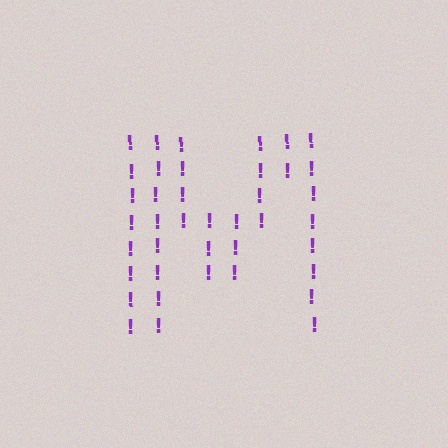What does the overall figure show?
The overall figure shows the letter M.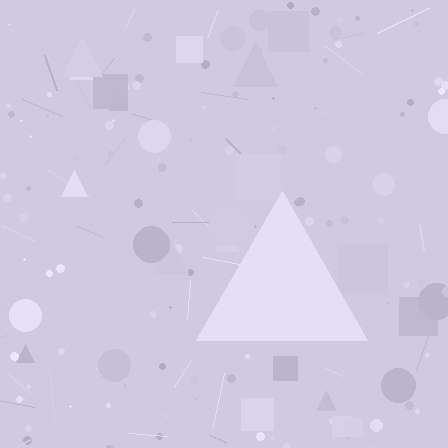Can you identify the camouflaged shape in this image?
The camouflaged shape is a triangle.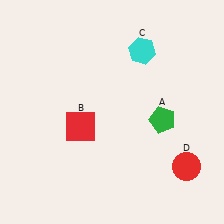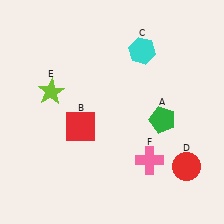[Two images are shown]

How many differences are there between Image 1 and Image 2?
There are 2 differences between the two images.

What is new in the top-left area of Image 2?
A lime star (E) was added in the top-left area of Image 2.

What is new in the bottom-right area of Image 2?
A pink cross (F) was added in the bottom-right area of Image 2.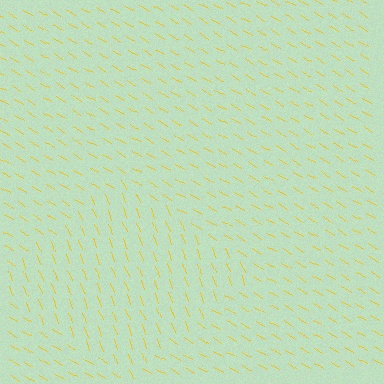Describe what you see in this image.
The image is filled with small yellow line segments. A diamond region in the image has lines oriented differently from the surrounding lines, creating a visible texture boundary.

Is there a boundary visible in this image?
Yes, there is a texture boundary formed by a change in line orientation.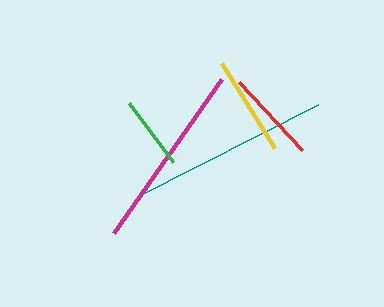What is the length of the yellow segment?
The yellow segment is approximately 100 pixels long.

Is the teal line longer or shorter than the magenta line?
The teal line is longer than the magenta line.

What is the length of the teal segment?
The teal segment is approximately 203 pixels long.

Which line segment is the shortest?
The green line is the shortest at approximately 73 pixels.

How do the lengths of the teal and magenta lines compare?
The teal and magenta lines are approximately the same length.